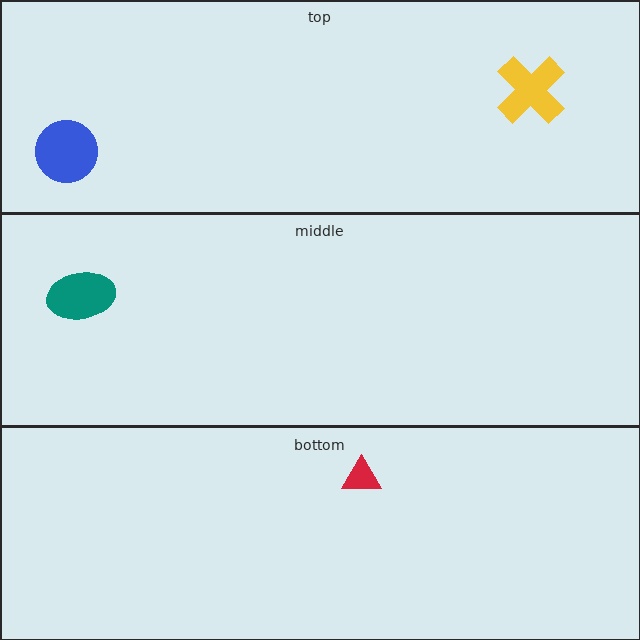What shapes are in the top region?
The yellow cross, the blue circle.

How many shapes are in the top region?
2.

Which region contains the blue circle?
The top region.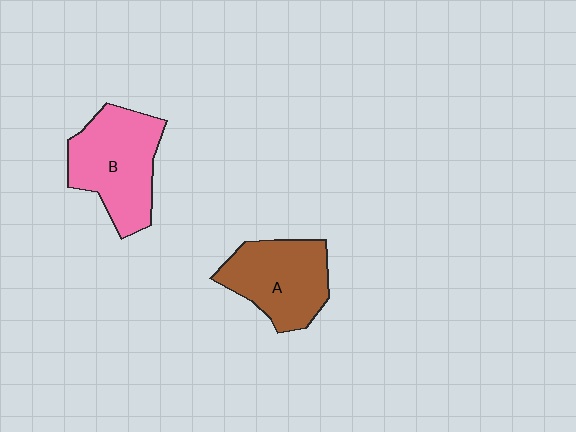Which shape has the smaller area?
Shape A (brown).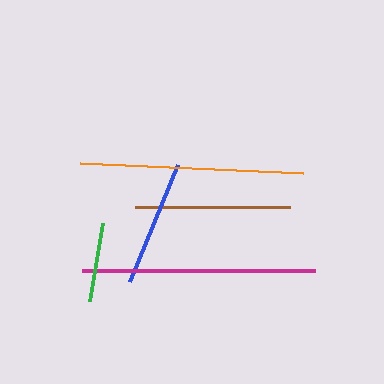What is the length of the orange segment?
The orange segment is approximately 223 pixels long.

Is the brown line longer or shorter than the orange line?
The orange line is longer than the brown line.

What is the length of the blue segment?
The blue segment is approximately 127 pixels long.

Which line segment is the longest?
The magenta line is the longest at approximately 234 pixels.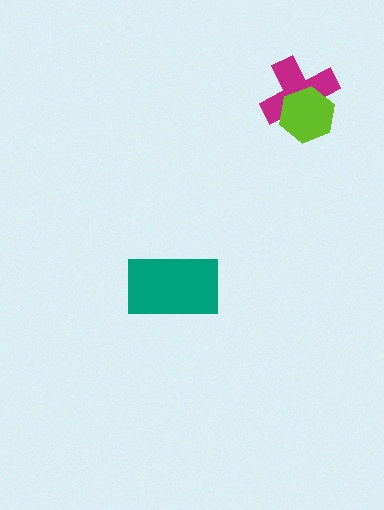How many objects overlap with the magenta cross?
1 object overlaps with the magenta cross.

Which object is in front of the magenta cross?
The lime hexagon is in front of the magenta cross.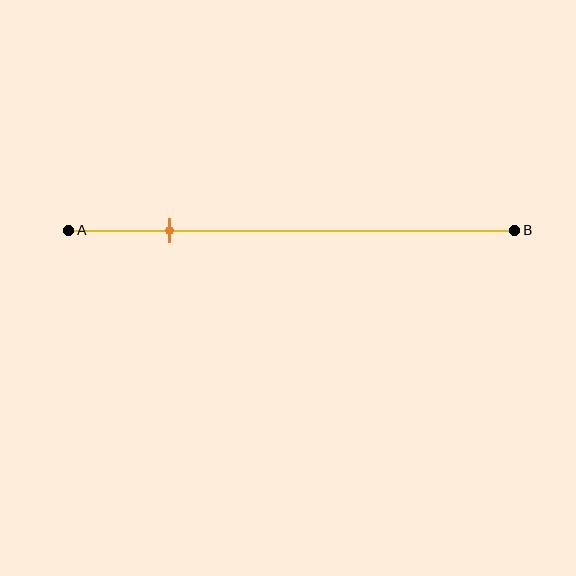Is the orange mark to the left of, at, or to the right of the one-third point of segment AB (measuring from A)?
The orange mark is to the left of the one-third point of segment AB.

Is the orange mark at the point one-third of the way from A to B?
No, the mark is at about 25% from A, not at the 33% one-third point.